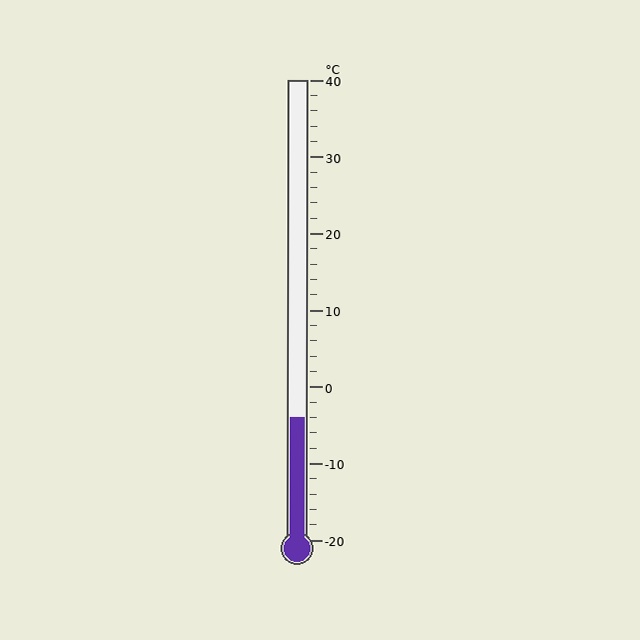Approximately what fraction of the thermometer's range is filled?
The thermometer is filled to approximately 25% of its range.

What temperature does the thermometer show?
The thermometer shows approximately -4°C.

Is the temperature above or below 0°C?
The temperature is below 0°C.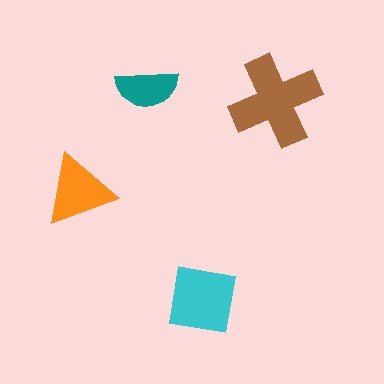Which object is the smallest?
The teal semicircle.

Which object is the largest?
The brown cross.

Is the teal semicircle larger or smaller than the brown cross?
Smaller.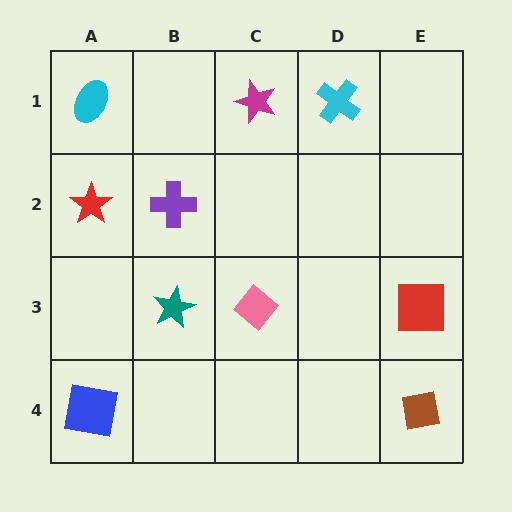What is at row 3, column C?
A pink diamond.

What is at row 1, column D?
A cyan cross.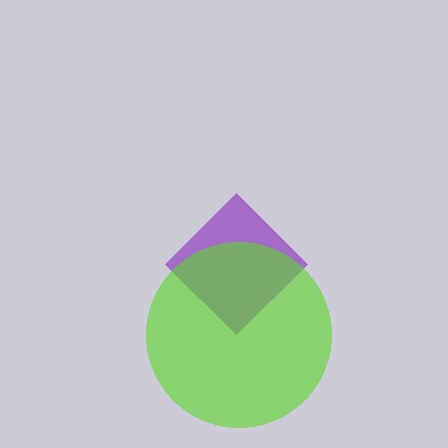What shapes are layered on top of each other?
The layered shapes are: a purple diamond, a lime circle.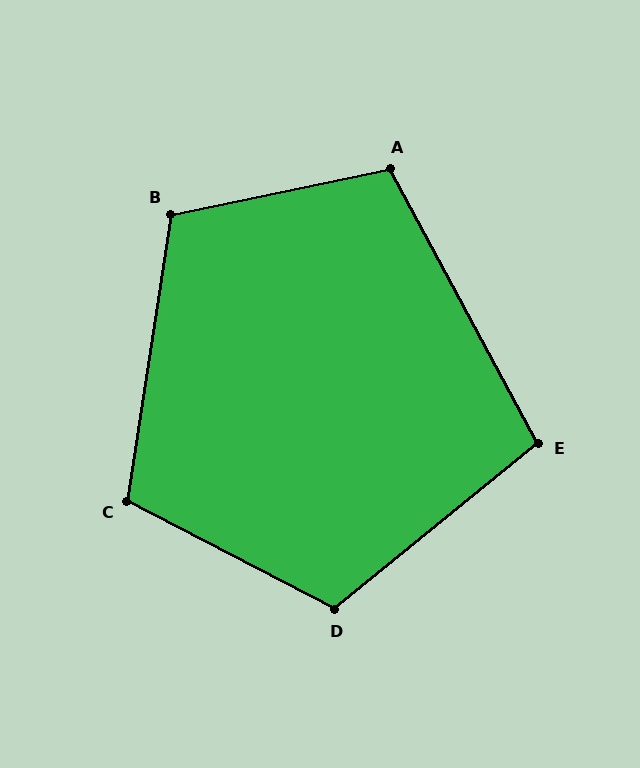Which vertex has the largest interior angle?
D, at approximately 113 degrees.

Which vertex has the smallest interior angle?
E, at approximately 101 degrees.